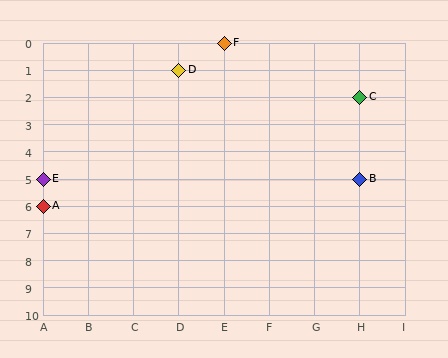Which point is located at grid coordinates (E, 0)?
Point F is at (E, 0).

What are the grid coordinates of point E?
Point E is at grid coordinates (A, 5).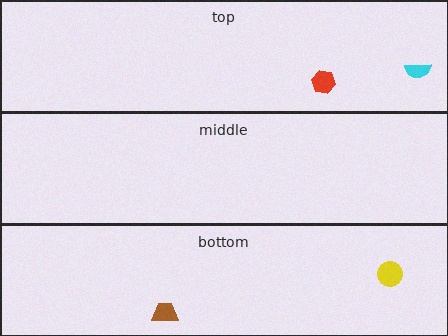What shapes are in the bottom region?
The yellow circle, the brown trapezoid.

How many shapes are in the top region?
2.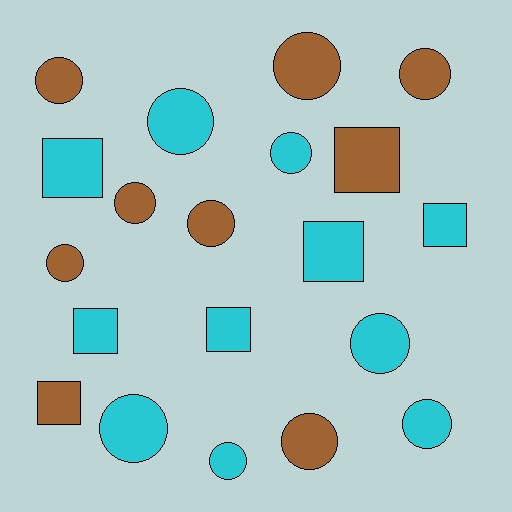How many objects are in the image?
There are 20 objects.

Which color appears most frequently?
Cyan, with 11 objects.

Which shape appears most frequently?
Circle, with 13 objects.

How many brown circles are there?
There are 7 brown circles.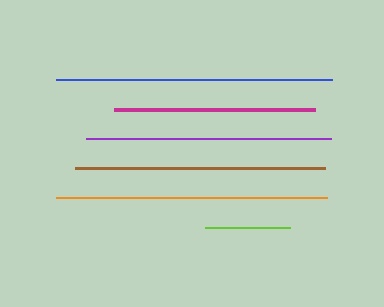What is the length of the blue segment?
The blue segment is approximately 276 pixels long.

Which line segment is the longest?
The blue line is the longest at approximately 276 pixels.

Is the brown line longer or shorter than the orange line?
The orange line is longer than the brown line.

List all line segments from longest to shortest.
From longest to shortest: blue, orange, brown, purple, magenta, lime.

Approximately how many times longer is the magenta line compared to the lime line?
The magenta line is approximately 2.4 times the length of the lime line.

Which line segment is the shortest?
The lime line is the shortest at approximately 85 pixels.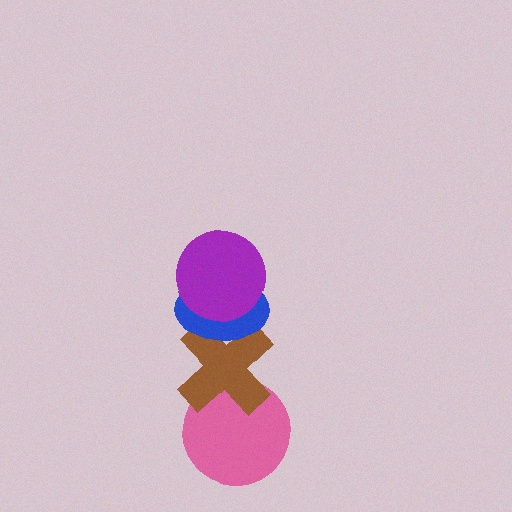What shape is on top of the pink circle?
The brown cross is on top of the pink circle.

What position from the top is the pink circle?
The pink circle is 4th from the top.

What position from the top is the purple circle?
The purple circle is 1st from the top.